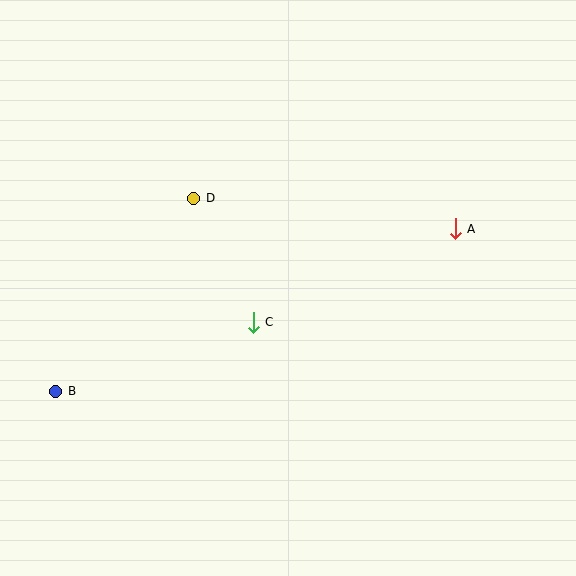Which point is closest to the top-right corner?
Point A is closest to the top-right corner.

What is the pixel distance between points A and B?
The distance between A and B is 431 pixels.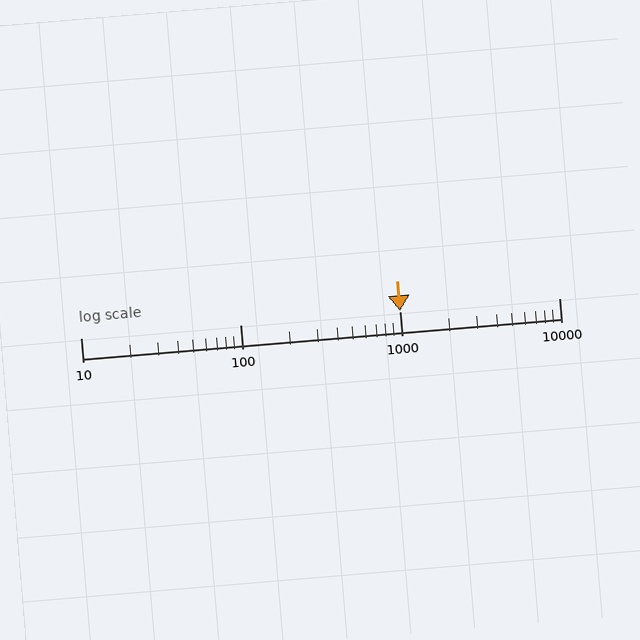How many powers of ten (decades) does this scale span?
The scale spans 3 decades, from 10 to 10000.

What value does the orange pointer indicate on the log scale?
The pointer indicates approximately 1000.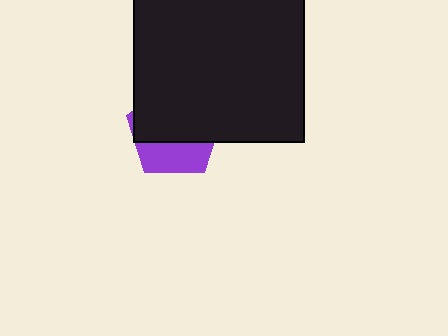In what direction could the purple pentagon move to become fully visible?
The purple pentagon could move down. That would shift it out from behind the black square entirely.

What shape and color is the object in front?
The object in front is a black square.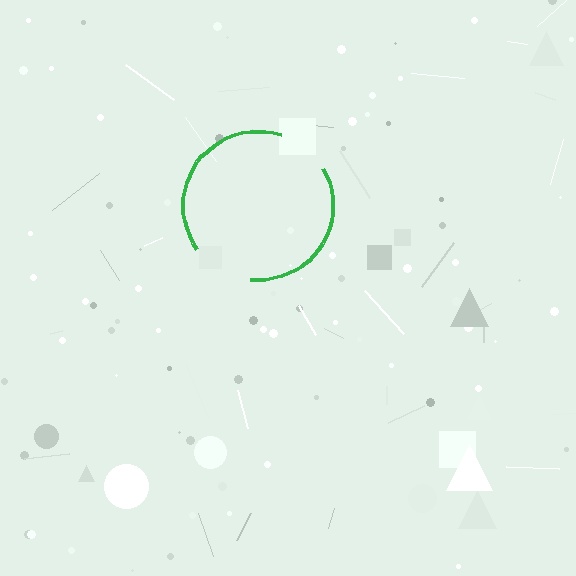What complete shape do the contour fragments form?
The contour fragments form a circle.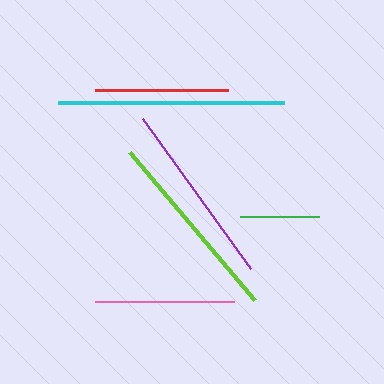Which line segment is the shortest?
The green line is the shortest at approximately 79 pixels.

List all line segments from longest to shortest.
From longest to shortest: cyan, lime, purple, pink, red, green.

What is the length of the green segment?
The green segment is approximately 79 pixels long.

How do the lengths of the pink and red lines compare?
The pink and red lines are approximately the same length.